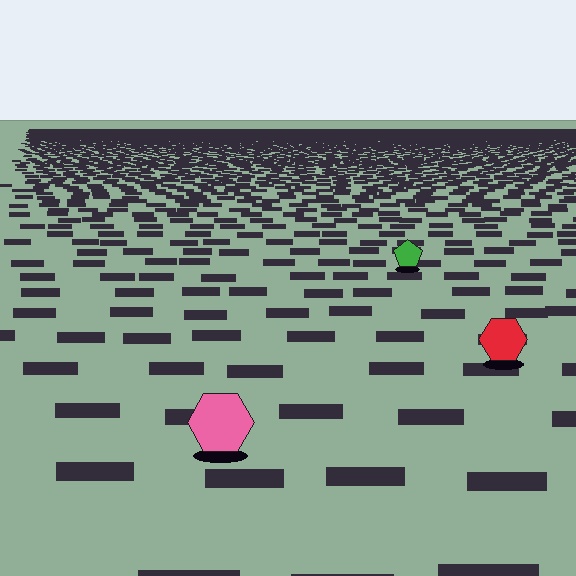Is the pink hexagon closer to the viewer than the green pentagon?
Yes. The pink hexagon is closer — you can tell from the texture gradient: the ground texture is coarser near it.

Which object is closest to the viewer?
The pink hexagon is closest. The texture marks near it are larger and more spread out.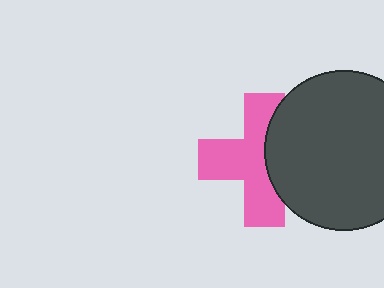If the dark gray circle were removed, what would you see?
You would see the complete pink cross.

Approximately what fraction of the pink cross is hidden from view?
Roughly 37% of the pink cross is hidden behind the dark gray circle.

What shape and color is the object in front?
The object in front is a dark gray circle.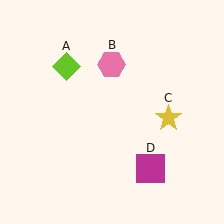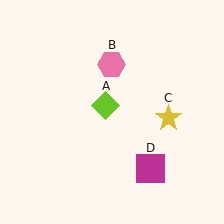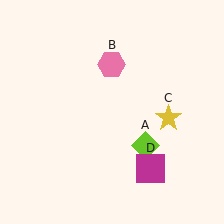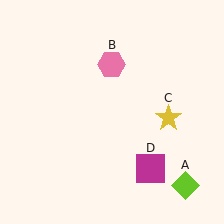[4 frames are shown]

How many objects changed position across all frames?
1 object changed position: lime diamond (object A).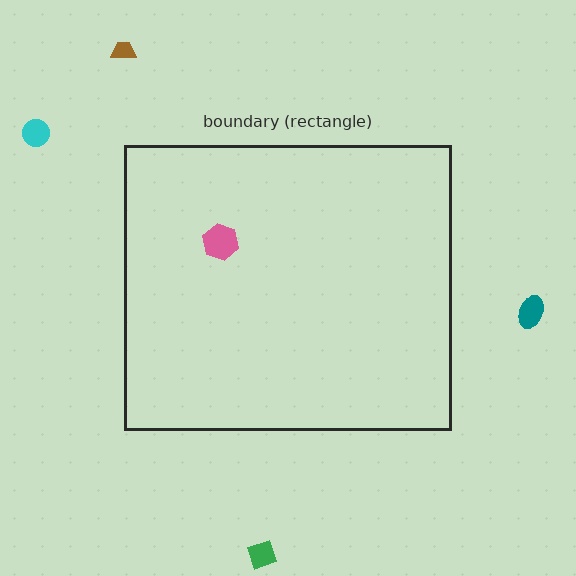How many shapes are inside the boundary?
1 inside, 4 outside.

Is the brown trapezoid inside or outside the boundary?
Outside.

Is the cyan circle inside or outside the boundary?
Outside.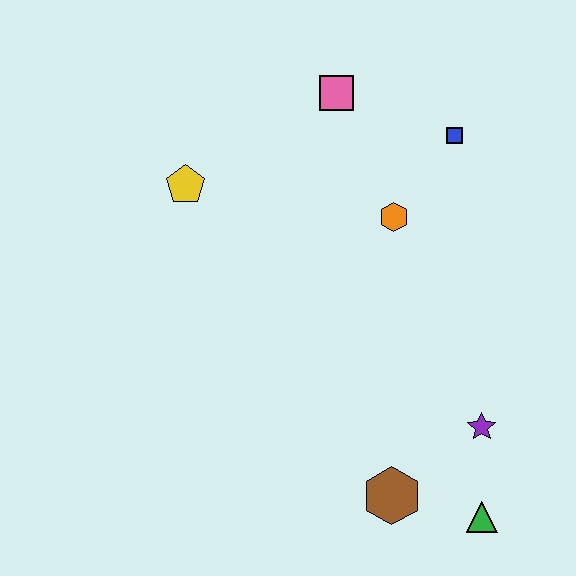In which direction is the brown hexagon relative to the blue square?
The brown hexagon is below the blue square.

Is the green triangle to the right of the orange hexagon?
Yes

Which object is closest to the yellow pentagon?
The pink square is closest to the yellow pentagon.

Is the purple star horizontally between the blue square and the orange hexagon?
No